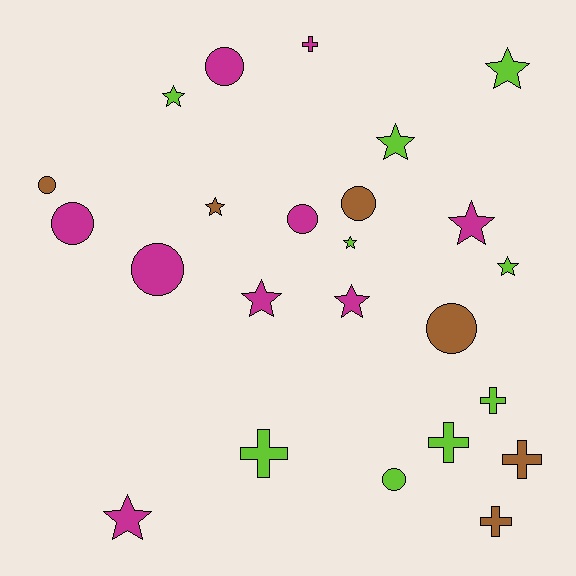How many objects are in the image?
There are 24 objects.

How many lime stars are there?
There are 5 lime stars.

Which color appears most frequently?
Magenta, with 9 objects.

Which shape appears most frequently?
Star, with 10 objects.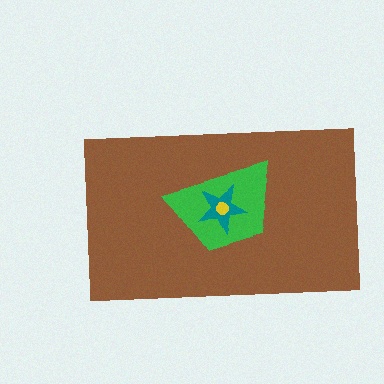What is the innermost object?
The yellow circle.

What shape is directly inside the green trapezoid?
The teal star.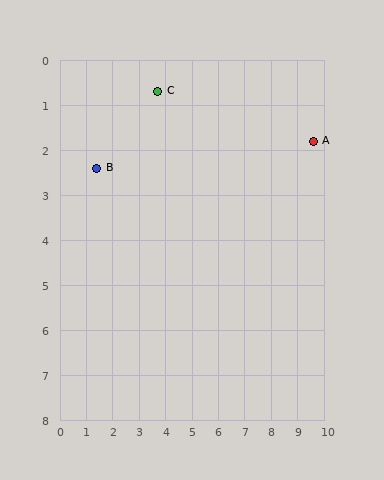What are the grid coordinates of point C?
Point C is at approximately (3.7, 0.7).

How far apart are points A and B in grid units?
Points A and B are about 8.2 grid units apart.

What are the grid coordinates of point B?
Point B is at approximately (1.4, 2.4).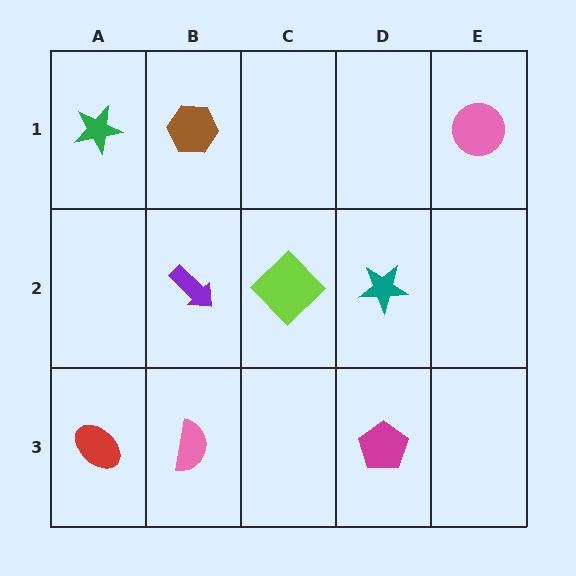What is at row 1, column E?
A pink circle.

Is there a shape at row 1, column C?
No, that cell is empty.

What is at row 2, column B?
A purple arrow.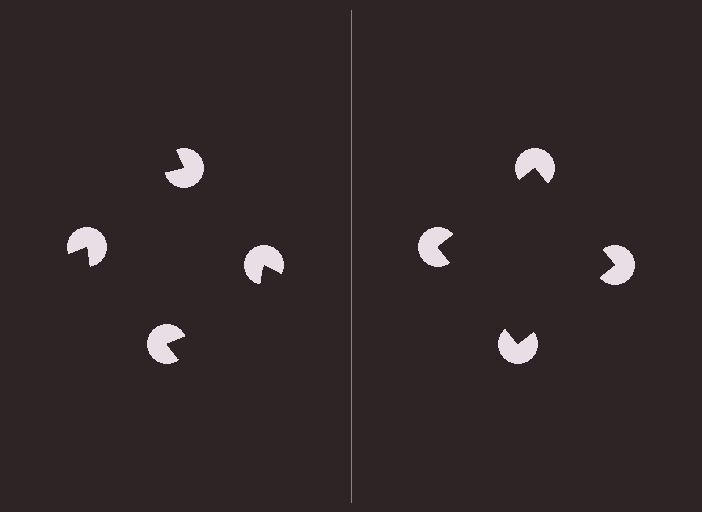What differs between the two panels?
The pac-man discs are positioned identically on both sides; only the wedge orientations differ. On the right they align to a square; on the left they are misaligned.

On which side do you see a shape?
An illusory square appears on the right side. On the left side the wedge cuts are rotated, so no coherent shape forms.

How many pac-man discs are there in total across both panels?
8 — 4 on each side.